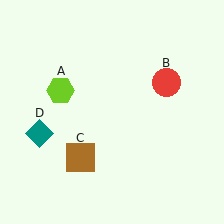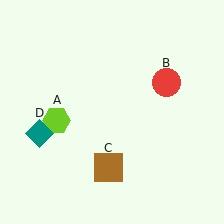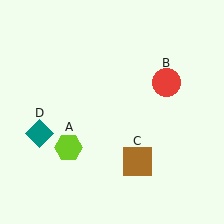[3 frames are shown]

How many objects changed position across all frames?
2 objects changed position: lime hexagon (object A), brown square (object C).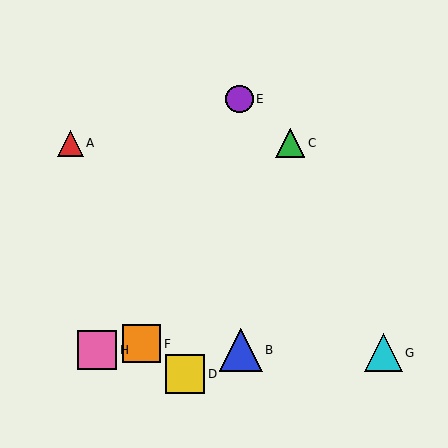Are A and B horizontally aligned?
No, A is at y≈143 and B is at y≈350.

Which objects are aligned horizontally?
Objects A, C are aligned horizontally.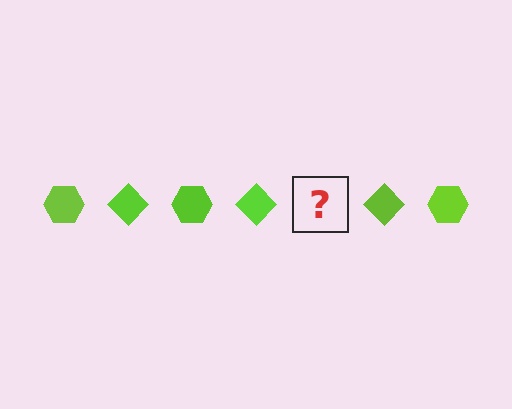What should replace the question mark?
The question mark should be replaced with a lime hexagon.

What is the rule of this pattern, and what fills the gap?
The rule is that the pattern cycles through hexagon, diamond shapes in lime. The gap should be filled with a lime hexagon.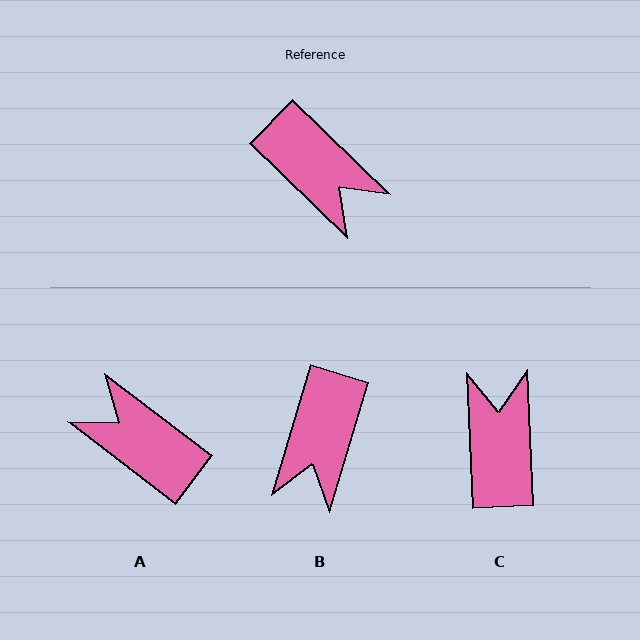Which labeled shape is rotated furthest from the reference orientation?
A, about 173 degrees away.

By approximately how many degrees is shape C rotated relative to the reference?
Approximately 137 degrees counter-clockwise.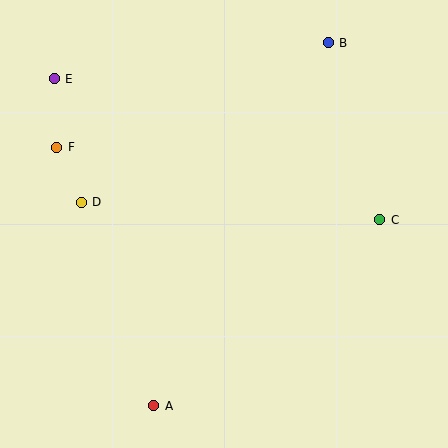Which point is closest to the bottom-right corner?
Point C is closest to the bottom-right corner.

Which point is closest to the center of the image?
Point D at (81, 202) is closest to the center.